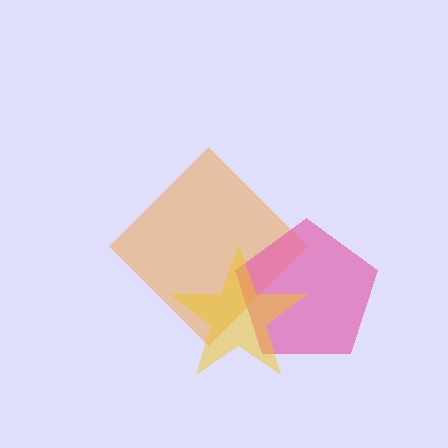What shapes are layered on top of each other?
The layered shapes are: an orange diamond, a pink pentagon, a yellow star.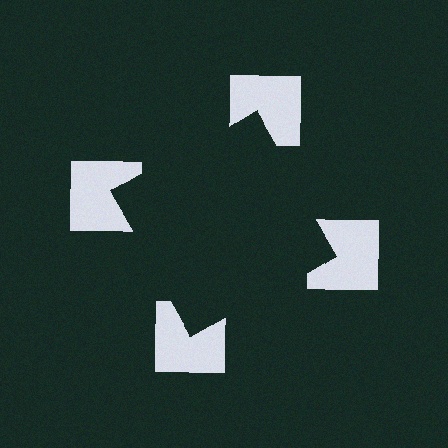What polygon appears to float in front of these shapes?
An illusory square — its edges are inferred from the aligned wedge cuts in the notched squares, not physically drawn.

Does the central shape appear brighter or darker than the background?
It typically appears slightly darker than the background, even though no actual brightness change is drawn.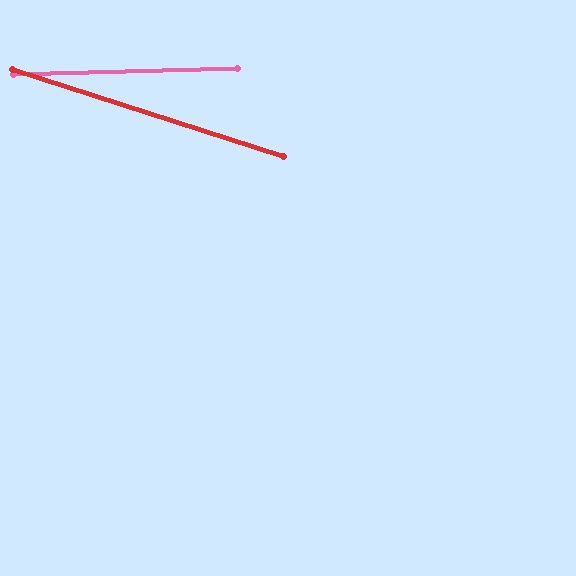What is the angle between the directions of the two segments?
Approximately 19 degrees.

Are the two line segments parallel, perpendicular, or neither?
Neither parallel nor perpendicular — they differ by about 19°.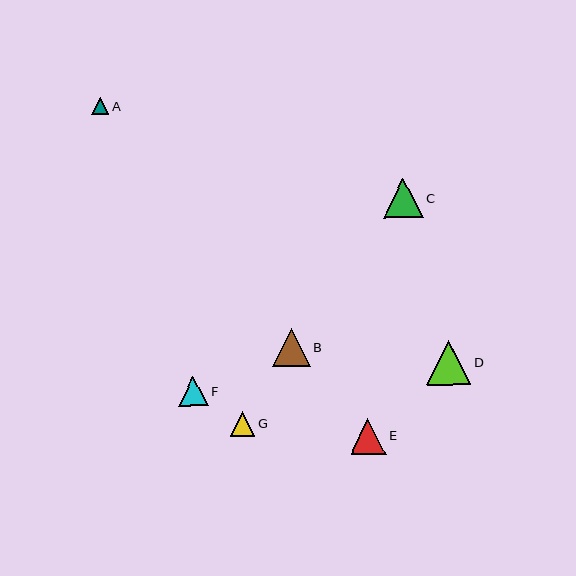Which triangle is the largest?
Triangle D is the largest with a size of approximately 44 pixels.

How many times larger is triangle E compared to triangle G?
Triangle E is approximately 1.4 times the size of triangle G.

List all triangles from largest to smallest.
From largest to smallest: D, C, B, E, F, G, A.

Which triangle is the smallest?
Triangle A is the smallest with a size of approximately 17 pixels.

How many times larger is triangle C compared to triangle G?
Triangle C is approximately 1.6 times the size of triangle G.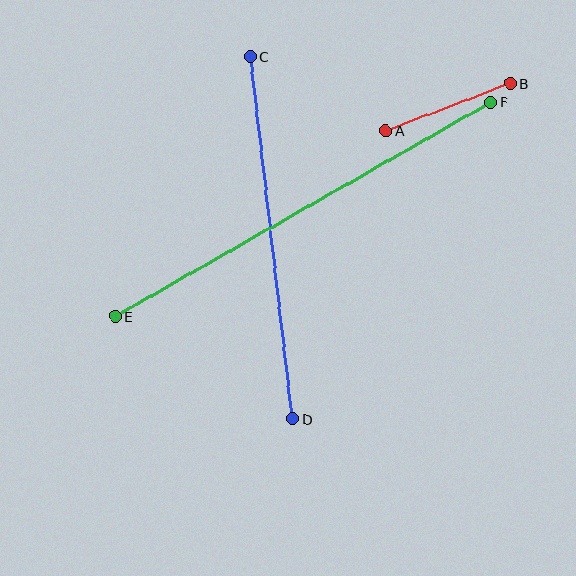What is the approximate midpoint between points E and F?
The midpoint is at approximately (303, 209) pixels.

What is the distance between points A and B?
The distance is approximately 134 pixels.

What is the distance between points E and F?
The distance is approximately 432 pixels.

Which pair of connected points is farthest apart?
Points E and F are farthest apart.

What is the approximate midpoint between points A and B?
The midpoint is at approximately (448, 107) pixels.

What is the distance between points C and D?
The distance is approximately 365 pixels.